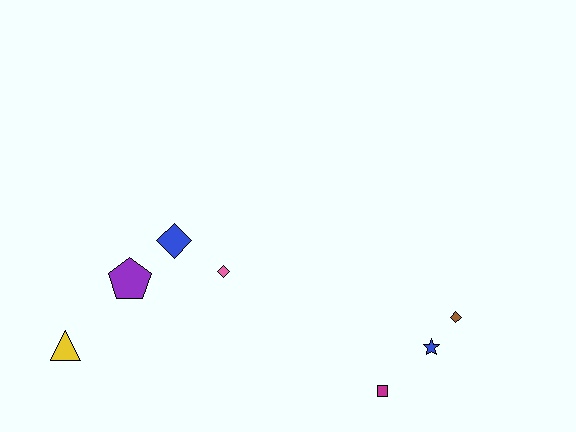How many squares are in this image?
There is 1 square.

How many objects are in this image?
There are 7 objects.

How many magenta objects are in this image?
There is 1 magenta object.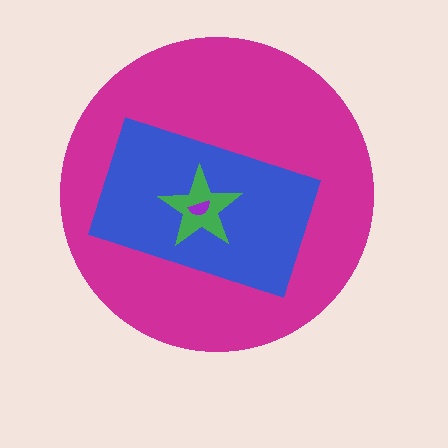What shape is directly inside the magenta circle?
The blue rectangle.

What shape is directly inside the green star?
The purple semicircle.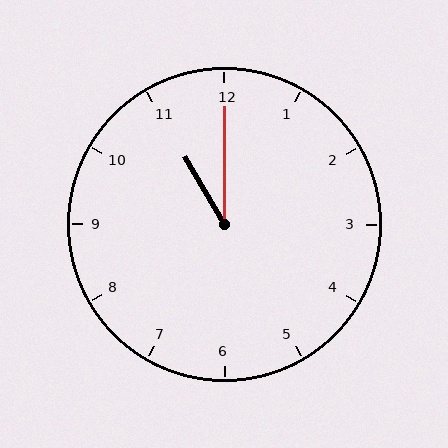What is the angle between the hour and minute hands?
Approximately 30 degrees.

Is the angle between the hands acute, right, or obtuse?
It is acute.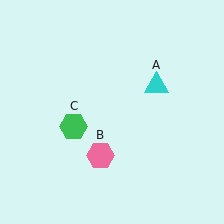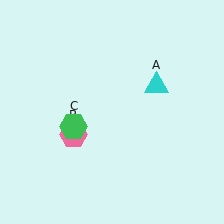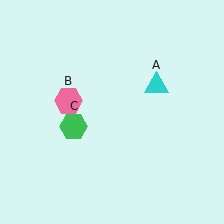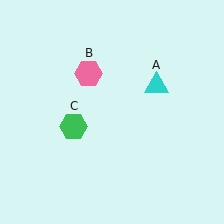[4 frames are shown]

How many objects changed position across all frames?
1 object changed position: pink hexagon (object B).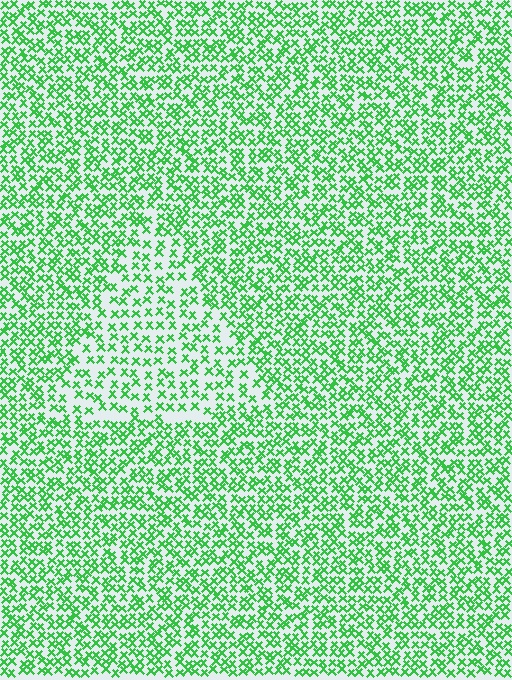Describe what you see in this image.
The image contains small green elements arranged at two different densities. A triangle-shaped region is visible where the elements are less densely packed than the surrounding area.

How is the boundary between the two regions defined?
The boundary is defined by a change in element density (approximately 1.7x ratio). All elements are the same color, size, and shape.